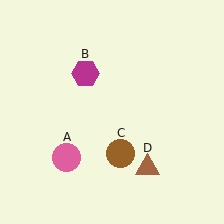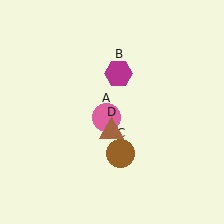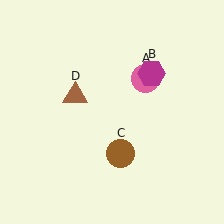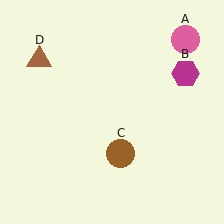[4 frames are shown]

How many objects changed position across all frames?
3 objects changed position: pink circle (object A), magenta hexagon (object B), brown triangle (object D).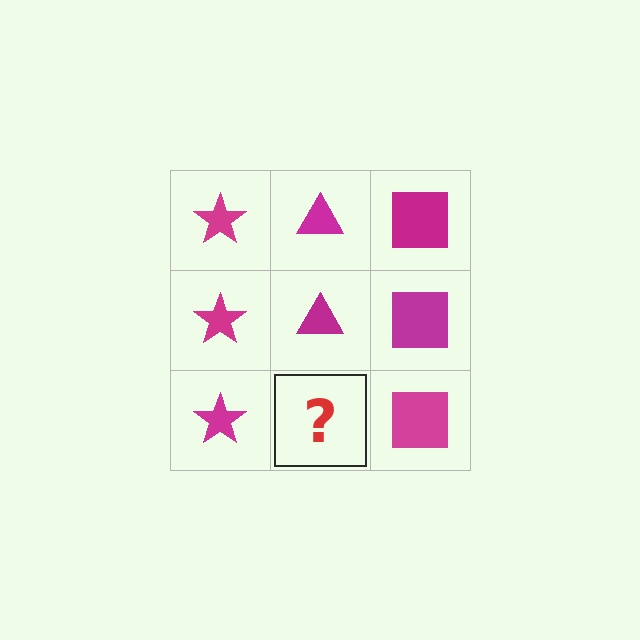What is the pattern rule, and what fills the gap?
The rule is that each column has a consistent shape. The gap should be filled with a magenta triangle.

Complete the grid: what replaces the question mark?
The question mark should be replaced with a magenta triangle.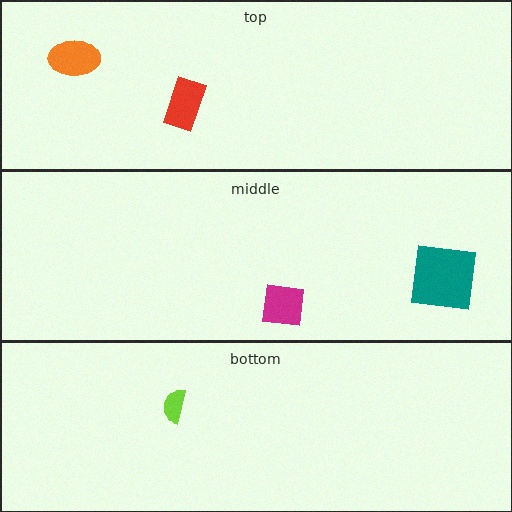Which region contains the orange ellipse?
The top region.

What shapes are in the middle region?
The magenta square, the teal square.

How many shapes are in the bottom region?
1.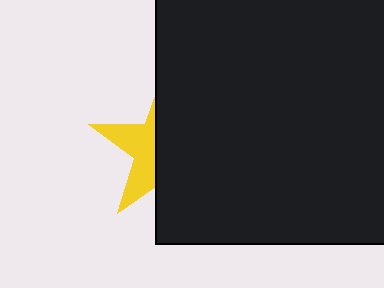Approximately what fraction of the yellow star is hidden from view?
Roughly 62% of the yellow star is hidden behind the black rectangle.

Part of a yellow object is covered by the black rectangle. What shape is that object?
It is a star.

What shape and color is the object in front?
The object in front is a black rectangle.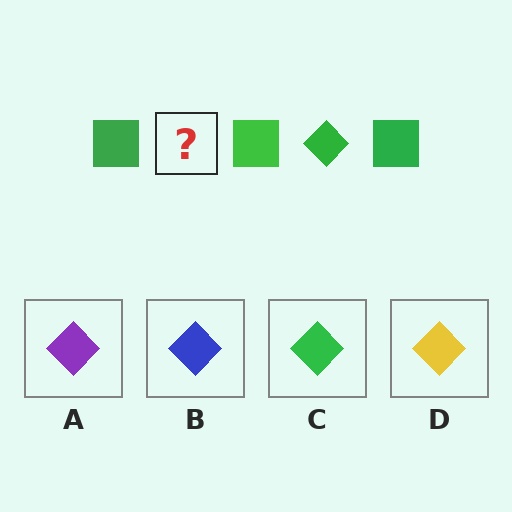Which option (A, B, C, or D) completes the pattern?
C.